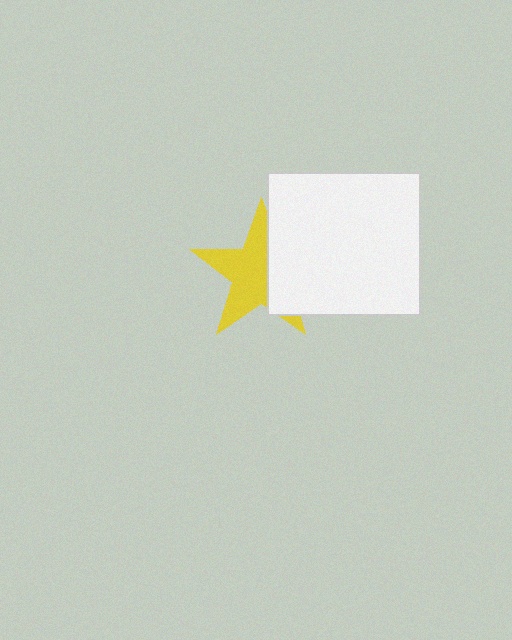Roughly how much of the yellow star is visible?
About half of it is visible (roughly 62%).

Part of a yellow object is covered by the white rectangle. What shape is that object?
It is a star.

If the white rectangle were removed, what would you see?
You would see the complete yellow star.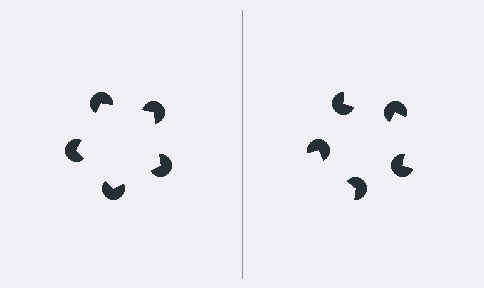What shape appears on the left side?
An illusory pentagon.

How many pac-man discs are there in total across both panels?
10 — 5 on each side.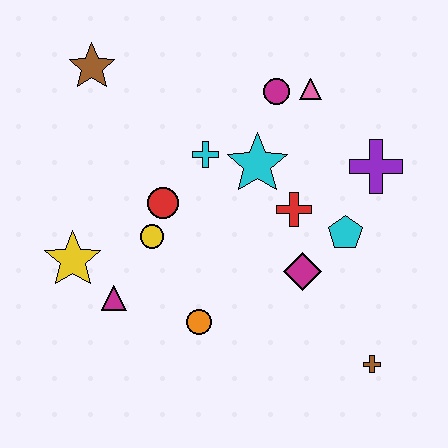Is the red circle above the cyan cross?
No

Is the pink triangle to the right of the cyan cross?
Yes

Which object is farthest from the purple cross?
The yellow star is farthest from the purple cross.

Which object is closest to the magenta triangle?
The yellow star is closest to the magenta triangle.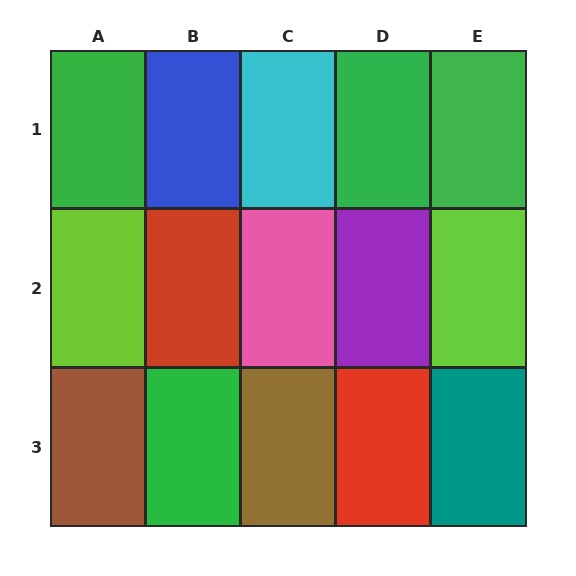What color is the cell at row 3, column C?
Brown.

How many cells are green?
4 cells are green.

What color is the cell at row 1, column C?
Cyan.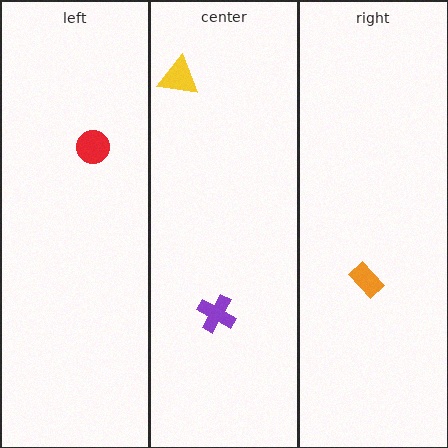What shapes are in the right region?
The orange rectangle.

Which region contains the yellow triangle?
The center region.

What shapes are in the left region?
The red circle.